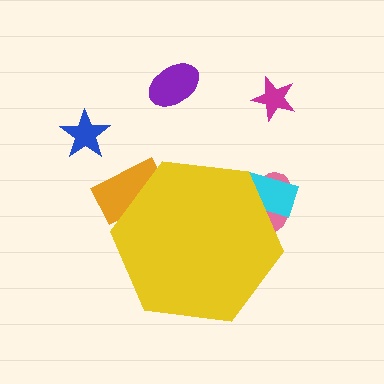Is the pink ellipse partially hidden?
Yes, the pink ellipse is partially hidden behind the yellow hexagon.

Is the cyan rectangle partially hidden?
Yes, the cyan rectangle is partially hidden behind the yellow hexagon.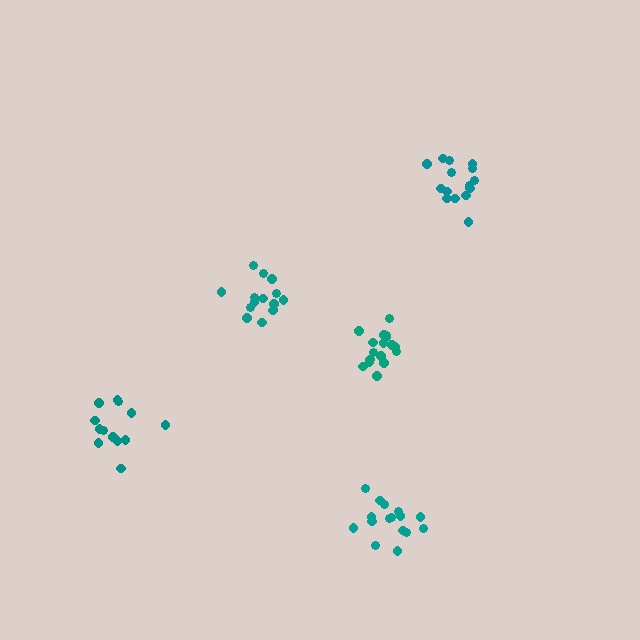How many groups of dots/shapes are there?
There are 5 groups.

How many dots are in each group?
Group 1: 16 dots, Group 2: 13 dots, Group 3: 15 dots, Group 4: 15 dots, Group 5: 17 dots (76 total).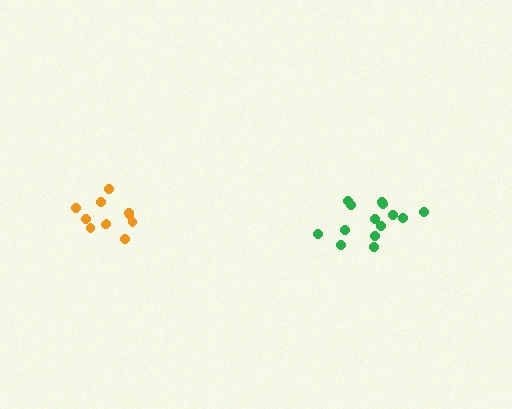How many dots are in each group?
Group 1: 14 dots, Group 2: 11 dots (25 total).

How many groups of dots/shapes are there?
There are 2 groups.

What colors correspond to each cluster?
The clusters are colored: green, orange.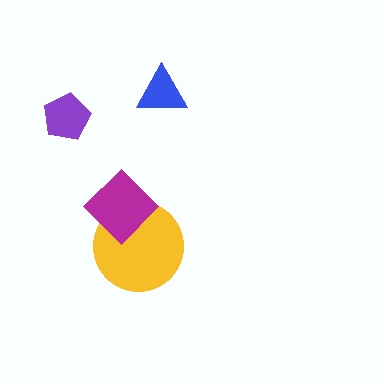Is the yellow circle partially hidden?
Yes, it is partially covered by another shape.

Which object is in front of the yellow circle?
The magenta diamond is in front of the yellow circle.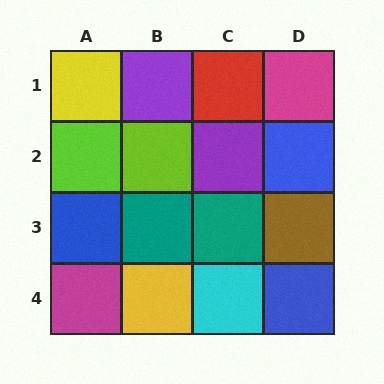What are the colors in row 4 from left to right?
Magenta, yellow, cyan, blue.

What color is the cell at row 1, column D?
Magenta.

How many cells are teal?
2 cells are teal.